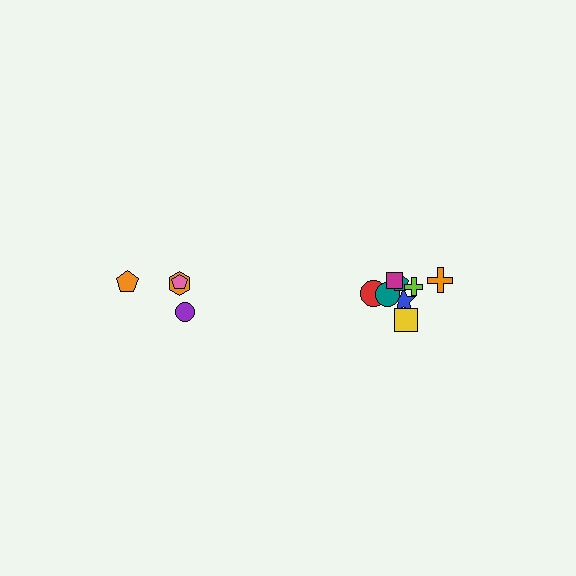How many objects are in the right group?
There are 8 objects.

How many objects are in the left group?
There are 4 objects.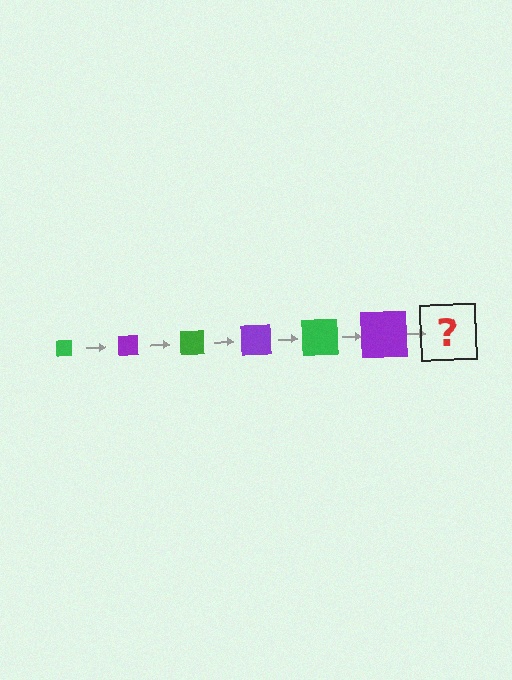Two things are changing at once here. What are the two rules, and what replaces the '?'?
The two rules are that the square grows larger each step and the color cycles through green and purple. The '?' should be a green square, larger than the previous one.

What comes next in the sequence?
The next element should be a green square, larger than the previous one.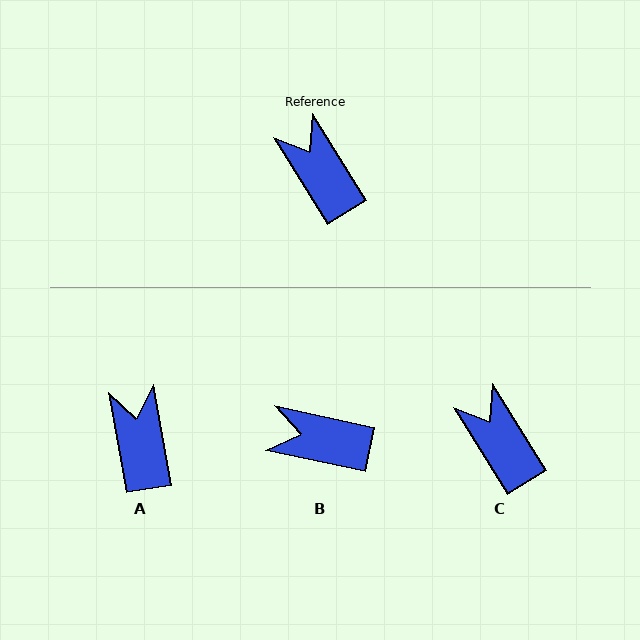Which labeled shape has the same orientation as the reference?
C.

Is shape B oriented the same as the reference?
No, it is off by about 46 degrees.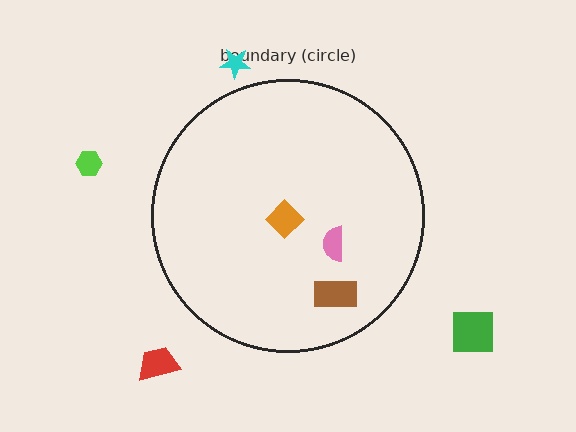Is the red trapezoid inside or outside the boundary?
Outside.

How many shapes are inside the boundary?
3 inside, 4 outside.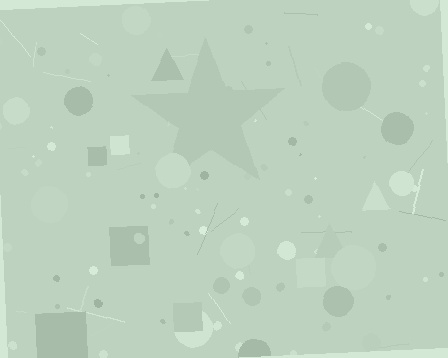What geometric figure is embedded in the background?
A star is embedded in the background.